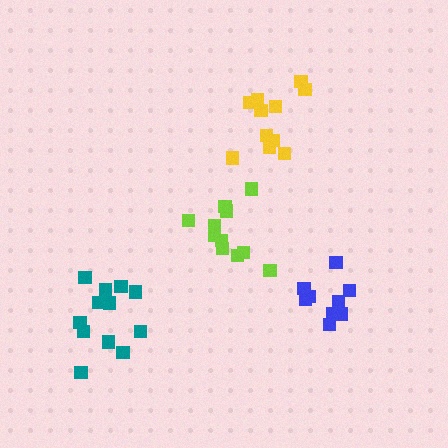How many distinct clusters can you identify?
There are 4 distinct clusters.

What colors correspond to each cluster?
The clusters are colored: blue, lime, teal, yellow.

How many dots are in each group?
Group 1: 9 dots, Group 2: 11 dots, Group 3: 12 dots, Group 4: 11 dots (43 total).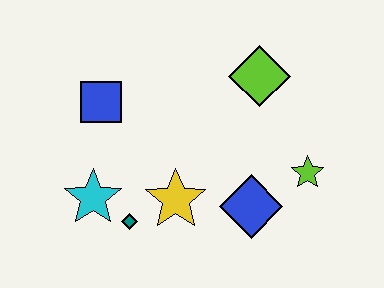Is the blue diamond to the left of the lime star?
Yes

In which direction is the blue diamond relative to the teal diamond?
The blue diamond is to the right of the teal diamond.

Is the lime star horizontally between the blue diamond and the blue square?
No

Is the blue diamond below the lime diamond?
Yes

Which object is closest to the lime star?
The blue diamond is closest to the lime star.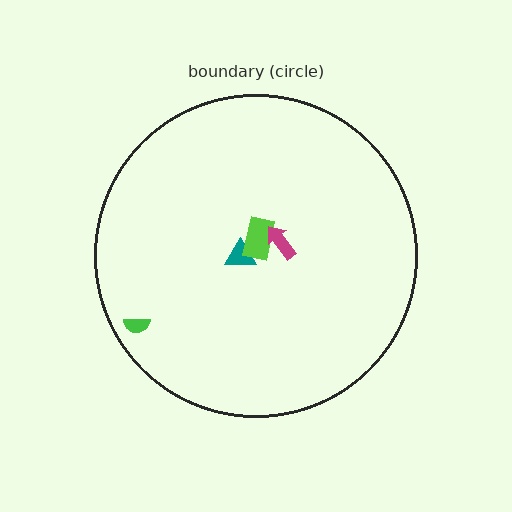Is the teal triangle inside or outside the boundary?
Inside.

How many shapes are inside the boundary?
4 inside, 0 outside.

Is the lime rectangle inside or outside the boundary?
Inside.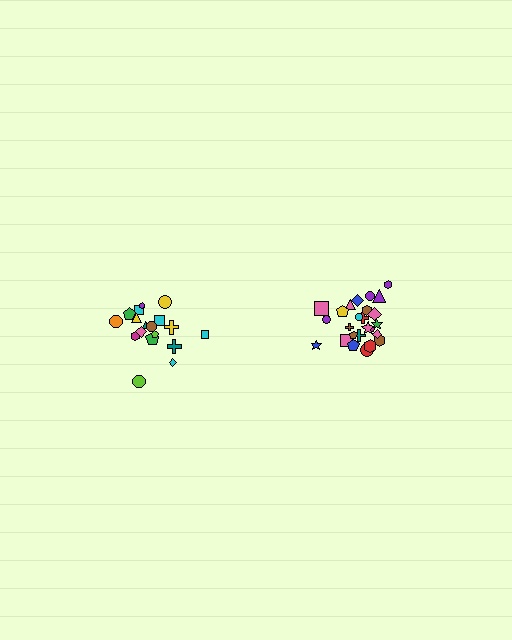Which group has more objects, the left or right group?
The right group.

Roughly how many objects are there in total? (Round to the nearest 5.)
Roughly 45 objects in total.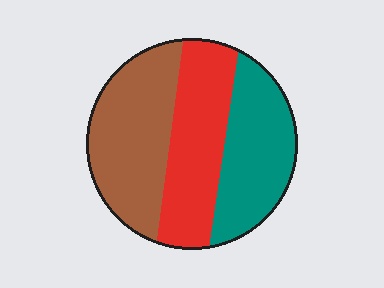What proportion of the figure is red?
Red covers 32% of the figure.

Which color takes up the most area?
Brown, at roughly 35%.